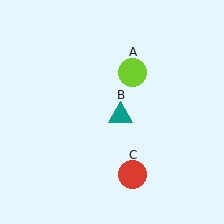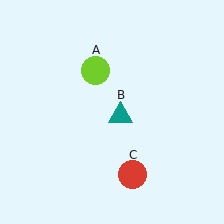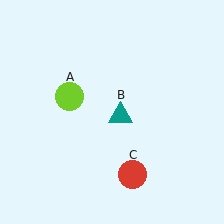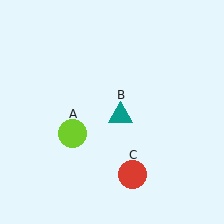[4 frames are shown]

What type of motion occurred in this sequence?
The lime circle (object A) rotated counterclockwise around the center of the scene.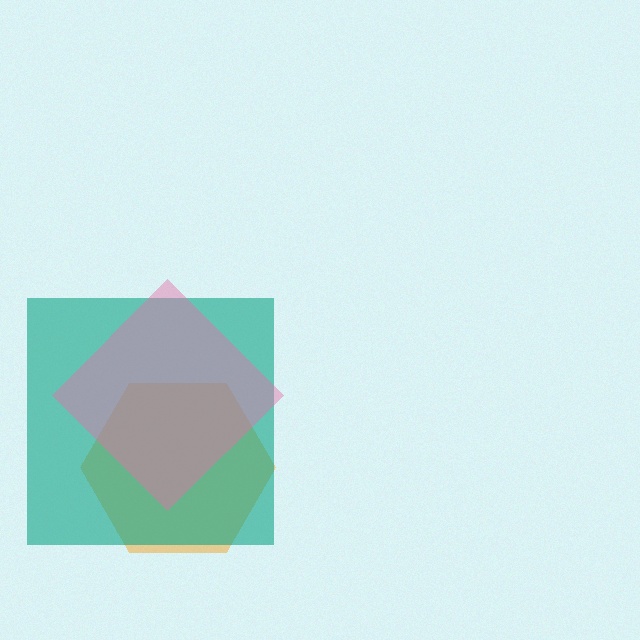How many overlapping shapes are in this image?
There are 3 overlapping shapes in the image.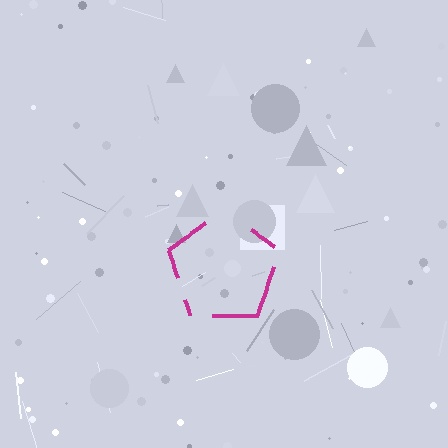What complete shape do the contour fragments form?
The contour fragments form a pentagon.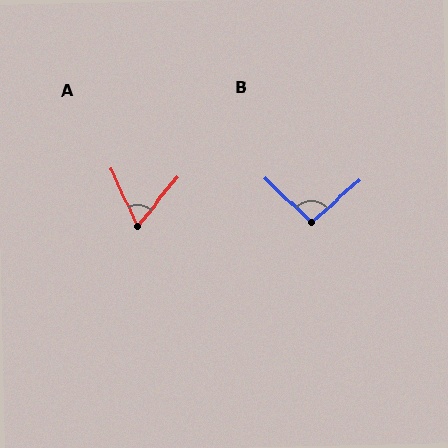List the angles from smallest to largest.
A (65°), B (95°).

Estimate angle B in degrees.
Approximately 95 degrees.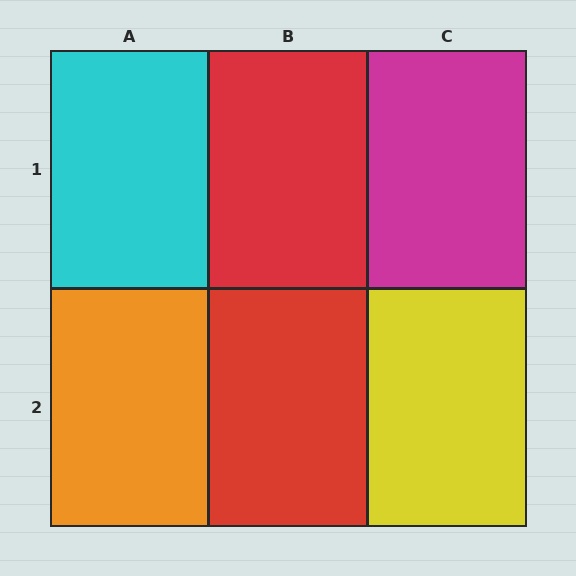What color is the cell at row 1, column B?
Red.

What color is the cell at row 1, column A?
Cyan.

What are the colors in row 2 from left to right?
Orange, red, yellow.